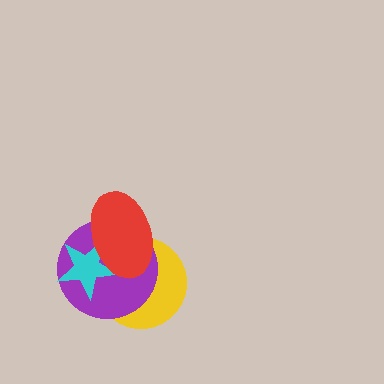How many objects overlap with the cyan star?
3 objects overlap with the cyan star.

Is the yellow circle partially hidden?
Yes, it is partially covered by another shape.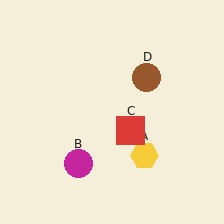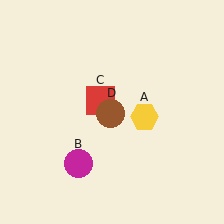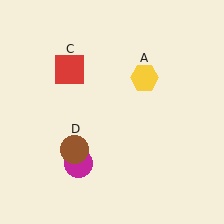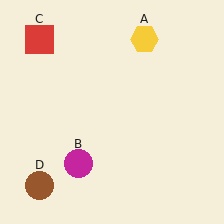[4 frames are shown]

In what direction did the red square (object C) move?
The red square (object C) moved up and to the left.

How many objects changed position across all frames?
3 objects changed position: yellow hexagon (object A), red square (object C), brown circle (object D).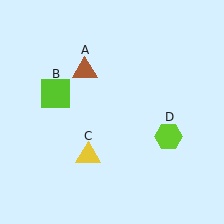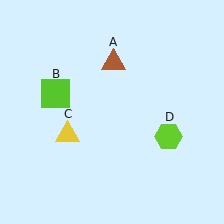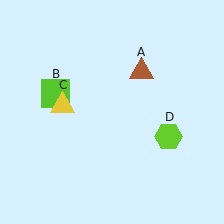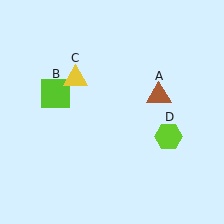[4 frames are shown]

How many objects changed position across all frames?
2 objects changed position: brown triangle (object A), yellow triangle (object C).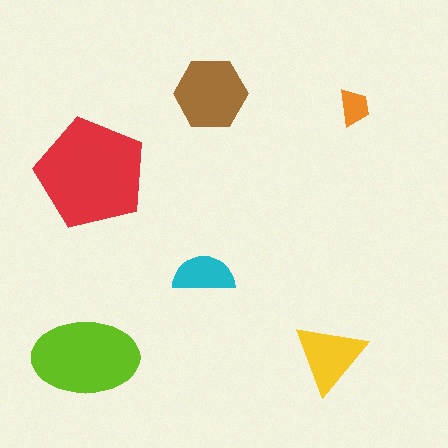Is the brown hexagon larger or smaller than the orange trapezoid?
Larger.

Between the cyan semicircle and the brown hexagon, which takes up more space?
The brown hexagon.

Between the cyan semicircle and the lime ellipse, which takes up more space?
The lime ellipse.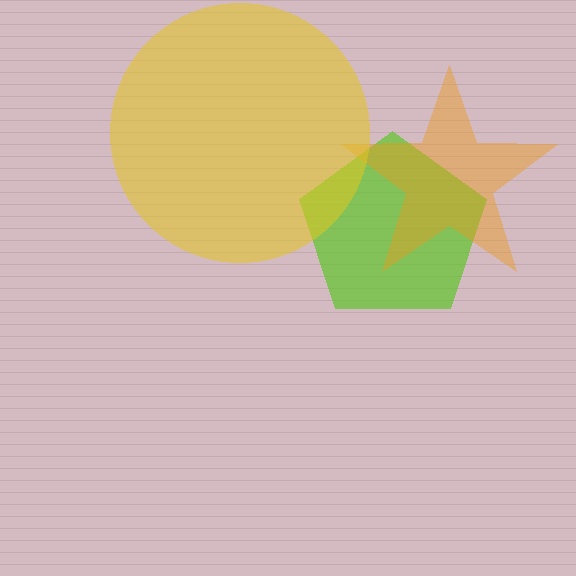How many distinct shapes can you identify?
There are 3 distinct shapes: a lime pentagon, an orange star, a yellow circle.